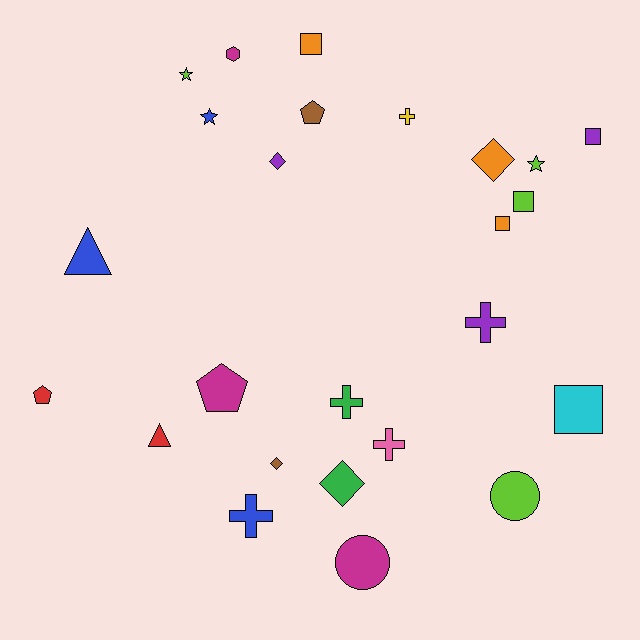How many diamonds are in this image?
There are 4 diamonds.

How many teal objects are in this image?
There are no teal objects.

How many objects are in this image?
There are 25 objects.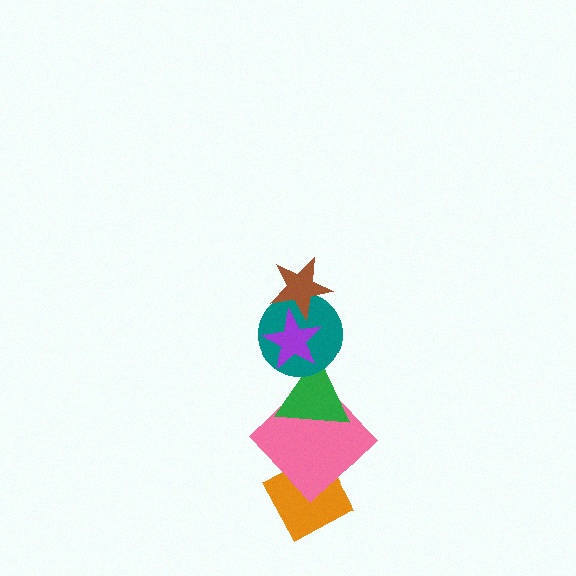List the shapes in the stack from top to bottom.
From top to bottom: the brown star, the purple star, the teal circle, the green triangle, the pink diamond, the orange diamond.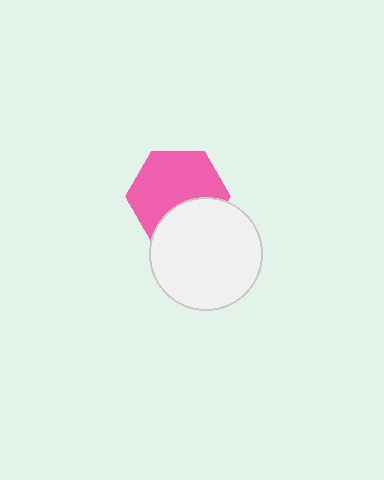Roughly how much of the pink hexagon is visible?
Most of it is visible (roughly 68%).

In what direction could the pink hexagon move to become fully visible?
The pink hexagon could move up. That would shift it out from behind the white circle entirely.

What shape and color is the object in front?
The object in front is a white circle.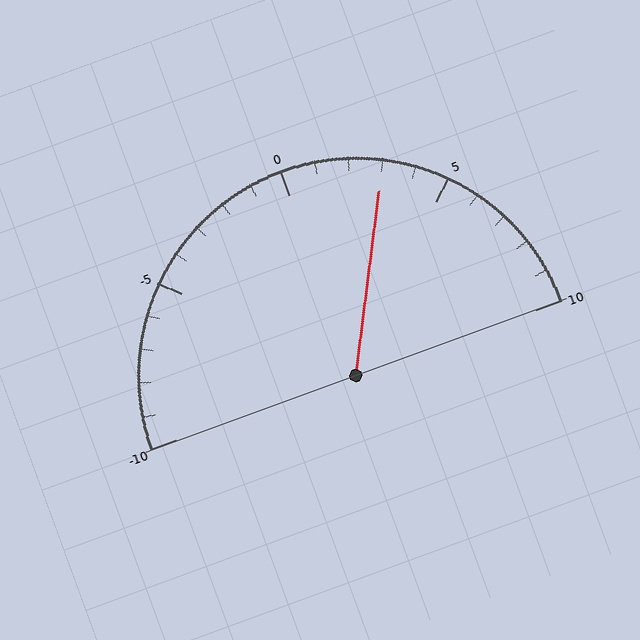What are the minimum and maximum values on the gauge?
The gauge ranges from -10 to 10.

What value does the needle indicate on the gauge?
The needle indicates approximately 3.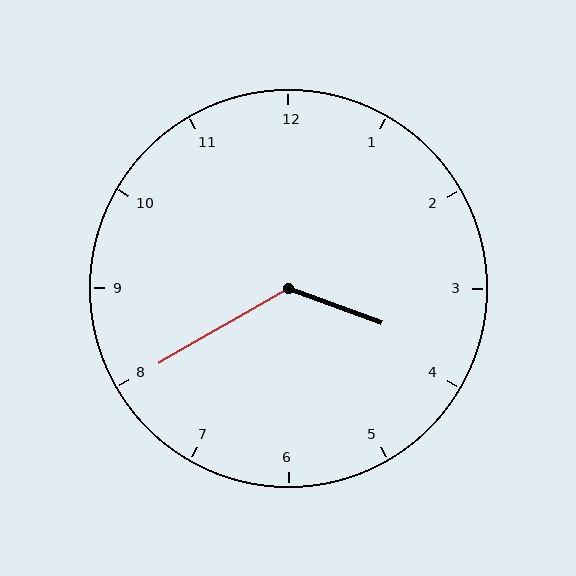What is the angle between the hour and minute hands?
Approximately 130 degrees.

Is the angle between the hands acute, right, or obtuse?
It is obtuse.